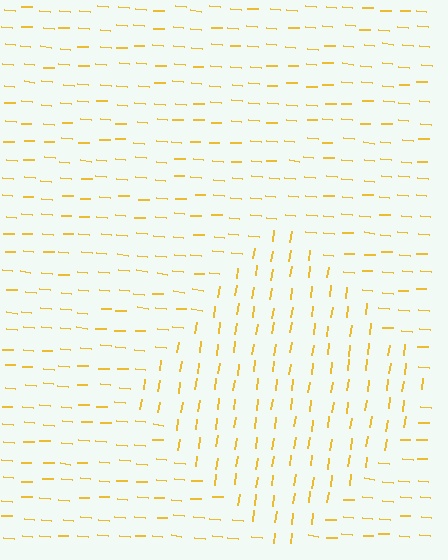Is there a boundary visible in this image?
Yes, there is a texture boundary formed by a change in line orientation.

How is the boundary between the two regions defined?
The boundary is defined purely by a change in line orientation (approximately 86 degrees difference). All lines are the same color and thickness.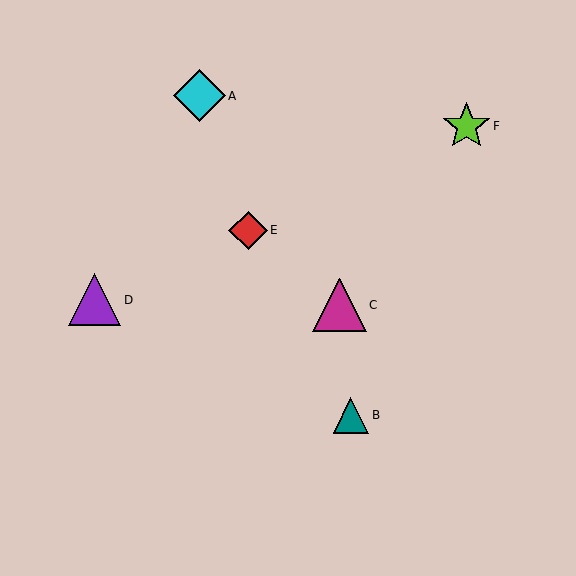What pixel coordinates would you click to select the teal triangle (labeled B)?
Click at (351, 415) to select the teal triangle B.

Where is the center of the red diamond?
The center of the red diamond is at (248, 230).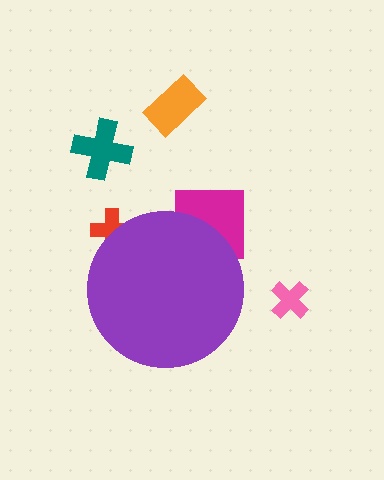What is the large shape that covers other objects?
A purple circle.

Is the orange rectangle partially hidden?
No, the orange rectangle is fully visible.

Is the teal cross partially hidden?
No, the teal cross is fully visible.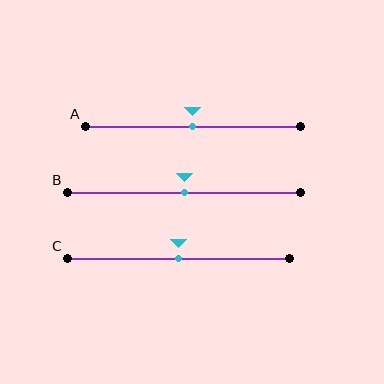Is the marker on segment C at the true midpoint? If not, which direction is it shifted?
Yes, the marker on segment C is at the true midpoint.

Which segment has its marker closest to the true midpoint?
Segment A has its marker closest to the true midpoint.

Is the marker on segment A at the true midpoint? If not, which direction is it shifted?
Yes, the marker on segment A is at the true midpoint.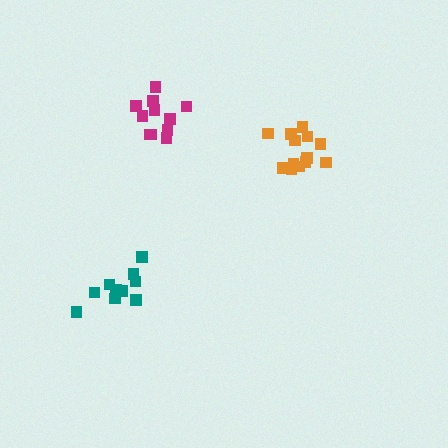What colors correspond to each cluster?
The clusters are colored: orange, magenta, teal.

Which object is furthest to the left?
The teal cluster is leftmost.